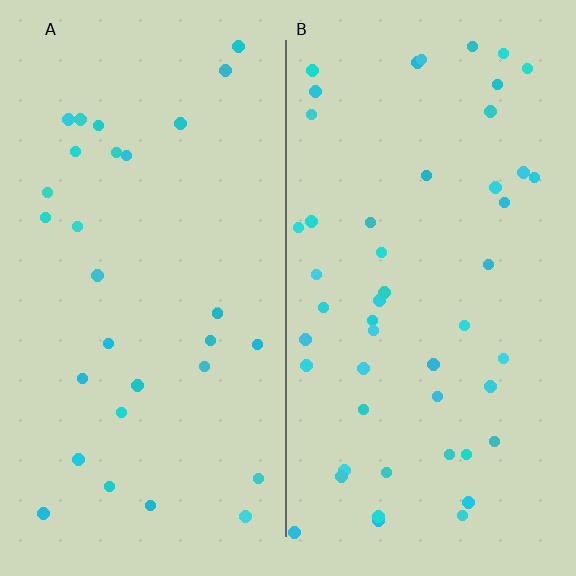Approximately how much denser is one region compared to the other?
Approximately 1.6× — region B over region A.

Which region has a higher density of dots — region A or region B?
B (the right).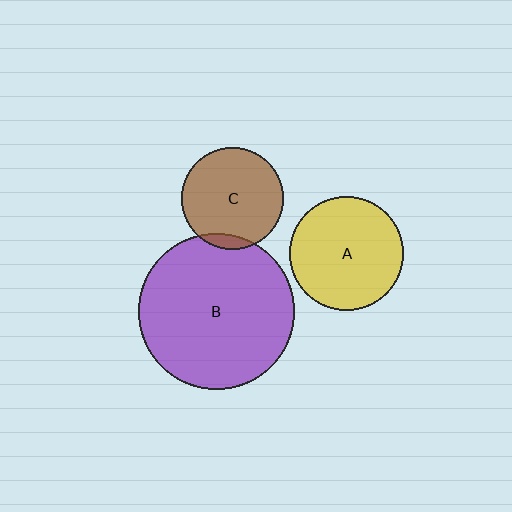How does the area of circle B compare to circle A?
Approximately 1.9 times.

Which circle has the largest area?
Circle B (purple).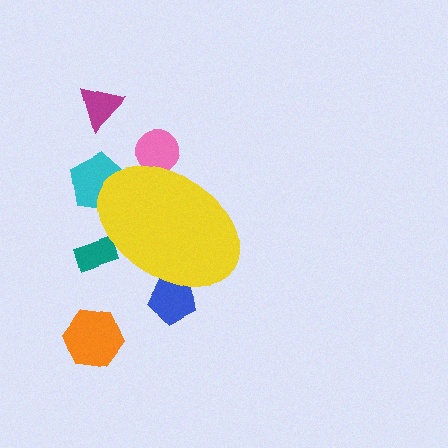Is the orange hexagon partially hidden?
No, the orange hexagon is fully visible.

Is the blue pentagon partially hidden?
Yes, the blue pentagon is partially hidden behind the yellow ellipse.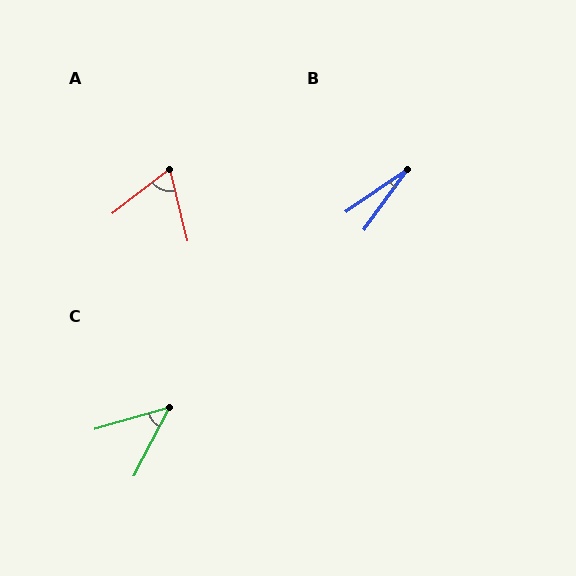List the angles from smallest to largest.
B (19°), C (46°), A (66°).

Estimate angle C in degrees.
Approximately 46 degrees.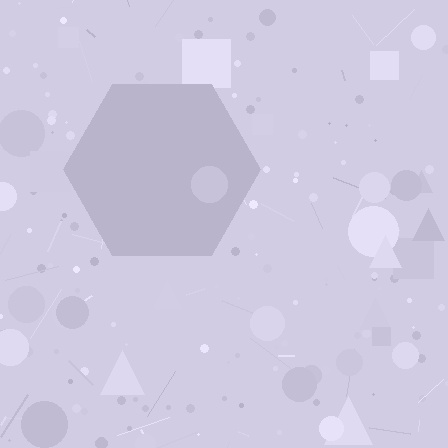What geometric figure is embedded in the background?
A hexagon is embedded in the background.